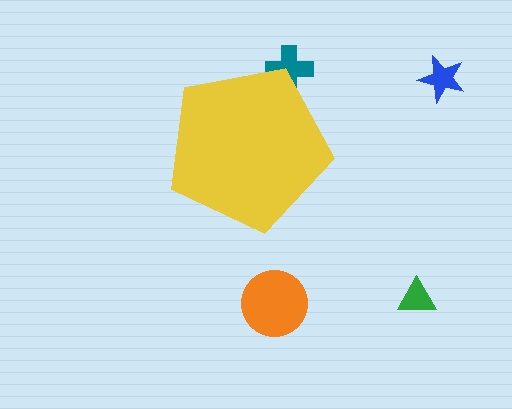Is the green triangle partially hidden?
No, the green triangle is fully visible.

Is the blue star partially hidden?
No, the blue star is fully visible.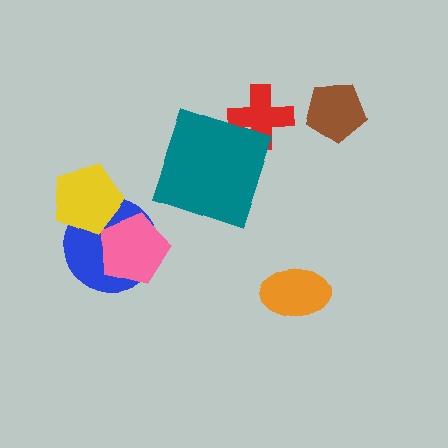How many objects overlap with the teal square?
1 object overlaps with the teal square.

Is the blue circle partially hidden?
Yes, it is partially covered by another shape.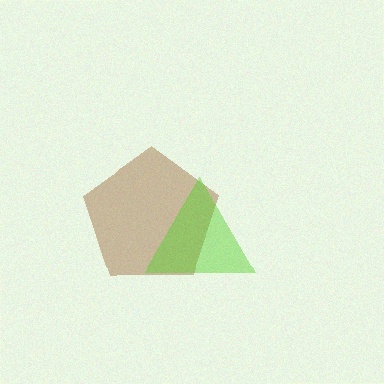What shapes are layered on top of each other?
The layered shapes are: a brown pentagon, a lime triangle.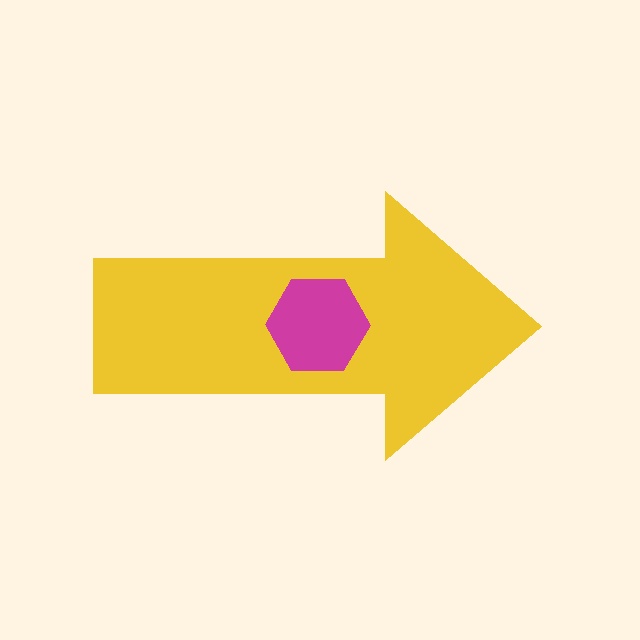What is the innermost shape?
The magenta hexagon.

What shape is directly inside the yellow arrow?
The magenta hexagon.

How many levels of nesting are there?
2.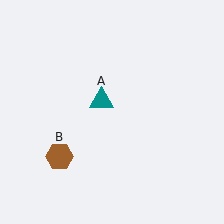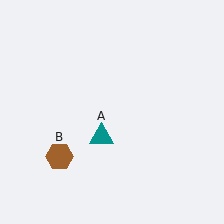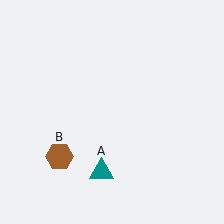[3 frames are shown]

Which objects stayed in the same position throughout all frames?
Brown hexagon (object B) remained stationary.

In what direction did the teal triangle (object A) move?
The teal triangle (object A) moved down.